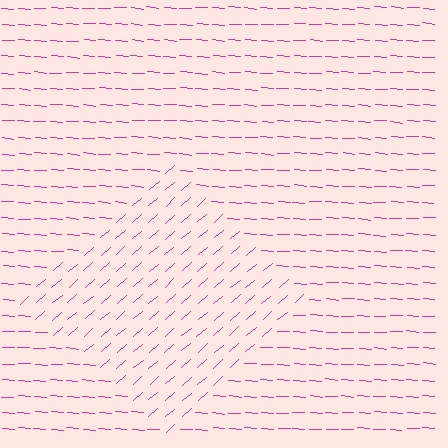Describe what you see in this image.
The image is filled with small magenta line segments. A diamond region in the image has lines oriented differently from the surrounding lines, creating a visible texture boundary.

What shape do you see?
I see a diamond.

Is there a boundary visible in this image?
Yes, there is a texture boundary formed by a change in line orientation.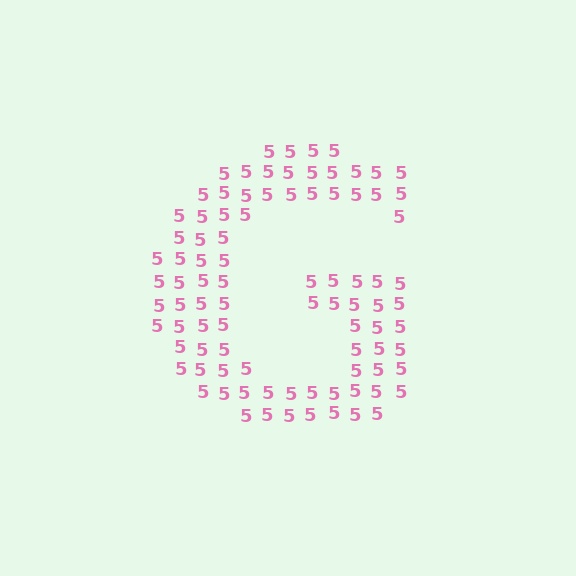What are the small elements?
The small elements are digit 5's.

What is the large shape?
The large shape is the letter G.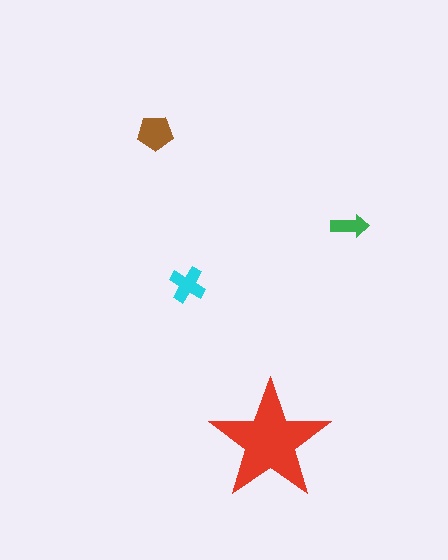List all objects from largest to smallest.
The red star, the brown pentagon, the cyan cross, the green arrow.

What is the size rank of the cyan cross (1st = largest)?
3rd.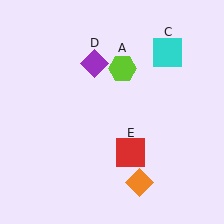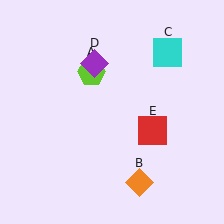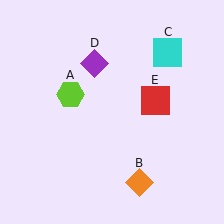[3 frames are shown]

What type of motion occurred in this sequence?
The lime hexagon (object A), red square (object E) rotated counterclockwise around the center of the scene.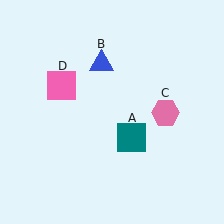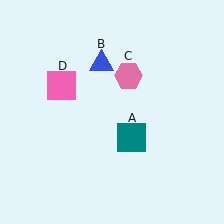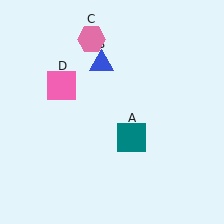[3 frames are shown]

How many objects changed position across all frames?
1 object changed position: pink hexagon (object C).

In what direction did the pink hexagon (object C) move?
The pink hexagon (object C) moved up and to the left.